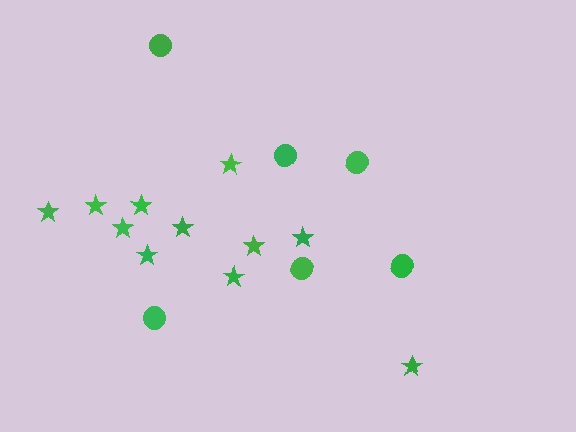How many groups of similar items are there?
There are 2 groups: one group of stars (11) and one group of circles (6).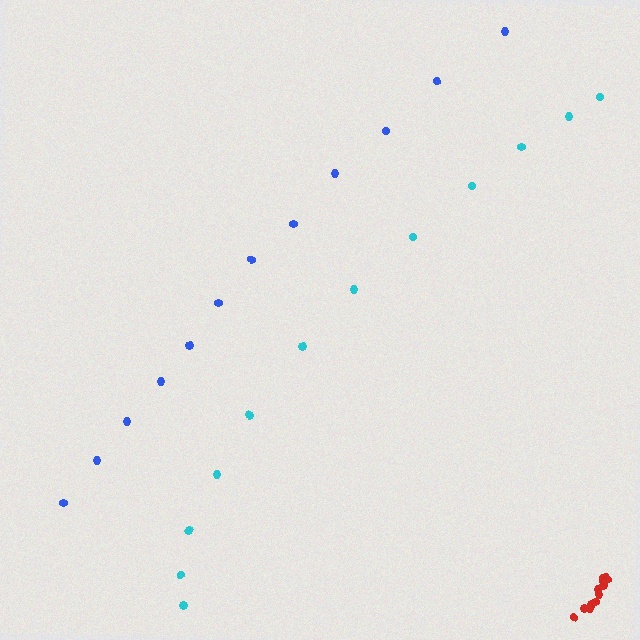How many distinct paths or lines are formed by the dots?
There are 3 distinct paths.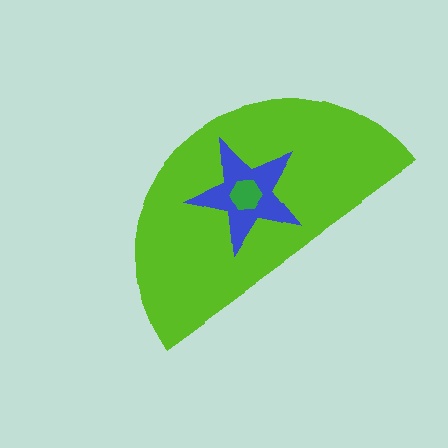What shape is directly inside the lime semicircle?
The blue star.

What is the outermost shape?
The lime semicircle.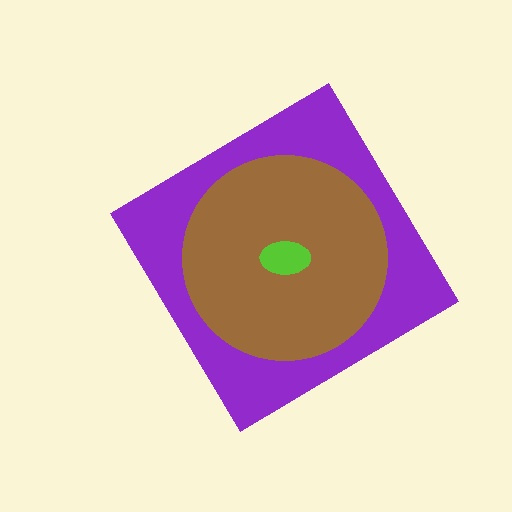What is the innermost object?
The lime ellipse.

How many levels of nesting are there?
3.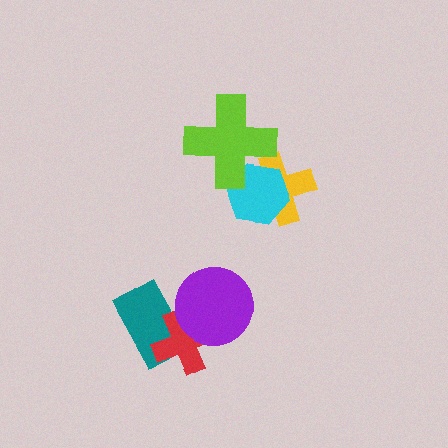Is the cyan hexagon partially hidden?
Yes, it is partially covered by another shape.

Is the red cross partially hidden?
Yes, it is partially covered by another shape.